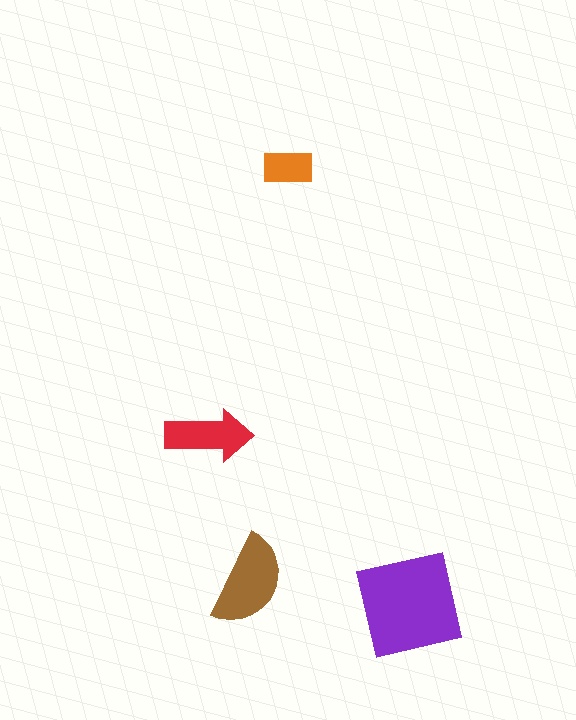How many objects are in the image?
There are 4 objects in the image.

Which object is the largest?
The purple square.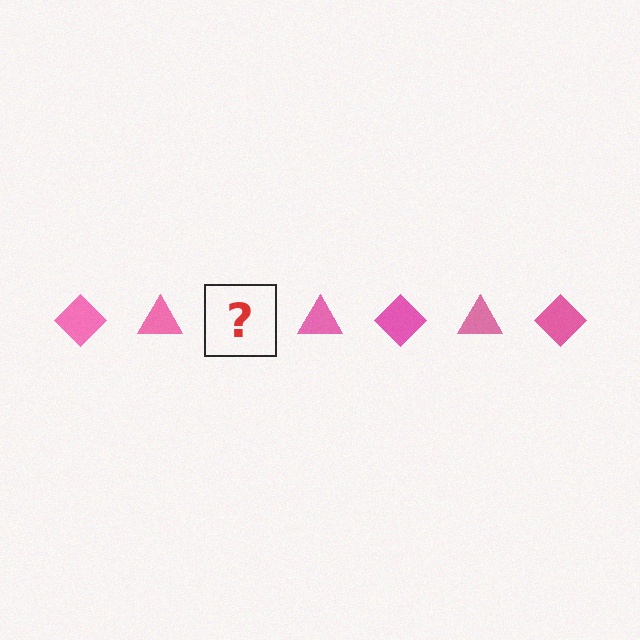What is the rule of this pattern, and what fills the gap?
The rule is that the pattern cycles through diamond, triangle shapes in pink. The gap should be filled with a pink diamond.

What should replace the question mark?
The question mark should be replaced with a pink diamond.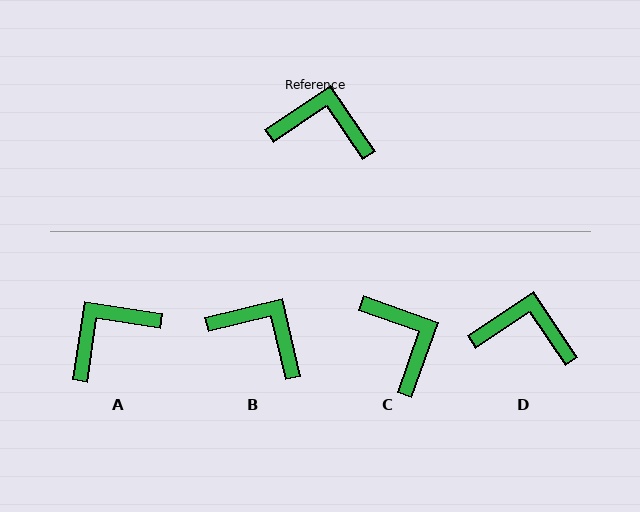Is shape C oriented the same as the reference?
No, it is off by about 53 degrees.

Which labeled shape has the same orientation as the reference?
D.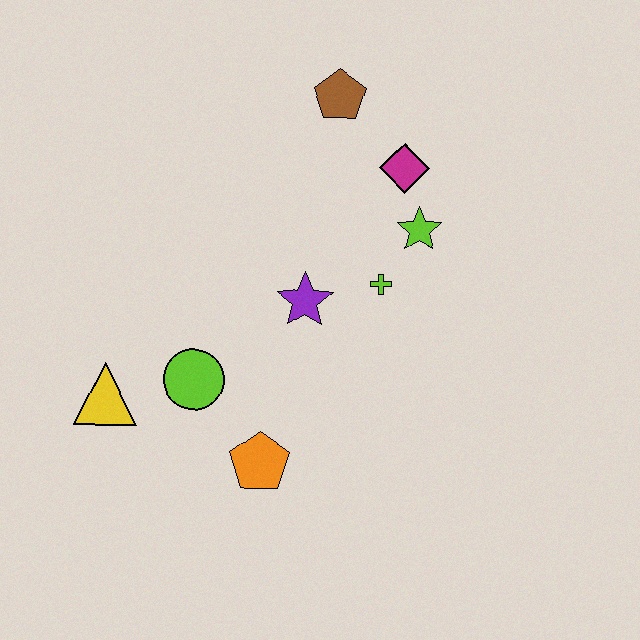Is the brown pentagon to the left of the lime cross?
Yes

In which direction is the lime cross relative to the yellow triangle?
The lime cross is to the right of the yellow triangle.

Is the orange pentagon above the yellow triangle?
No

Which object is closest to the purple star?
The lime cross is closest to the purple star.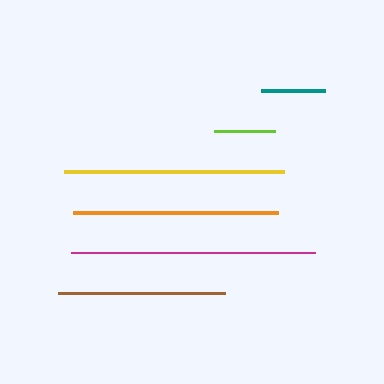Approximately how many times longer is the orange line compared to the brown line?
The orange line is approximately 1.2 times the length of the brown line.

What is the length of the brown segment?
The brown segment is approximately 167 pixels long.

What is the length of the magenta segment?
The magenta segment is approximately 244 pixels long.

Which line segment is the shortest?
The lime line is the shortest at approximately 61 pixels.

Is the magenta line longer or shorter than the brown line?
The magenta line is longer than the brown line.